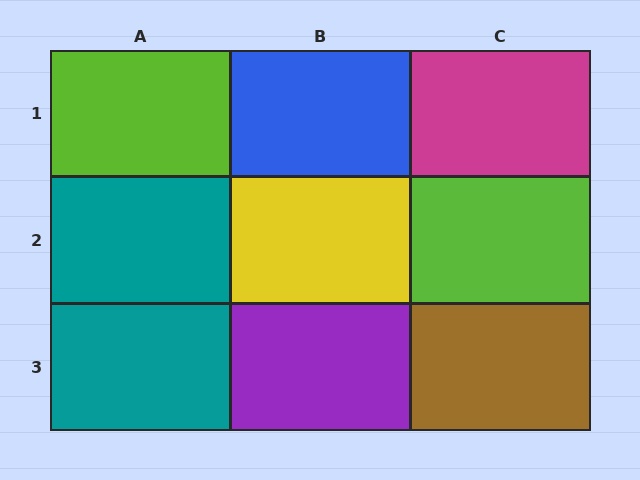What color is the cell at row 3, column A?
Teal.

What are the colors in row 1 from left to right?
Lime, blue, magenta.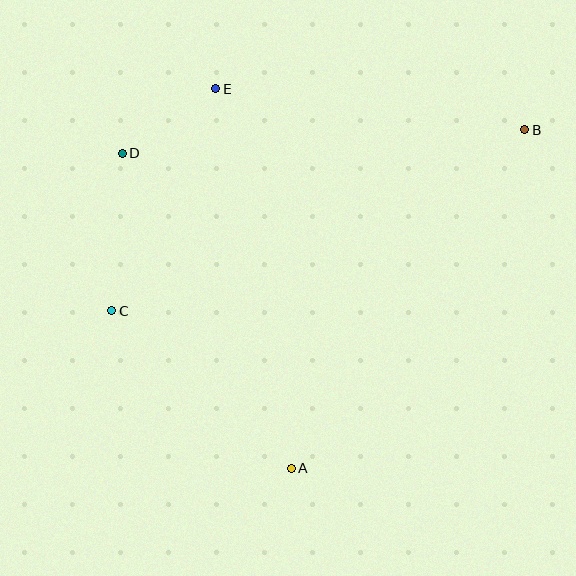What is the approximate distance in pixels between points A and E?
The distance between A and E is approximately 387 pixels.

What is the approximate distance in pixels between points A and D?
The distance between A and D is approximately 358 pixels.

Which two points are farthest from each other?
Points B and C are farthest from each other.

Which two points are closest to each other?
Points D and E are closest to each other.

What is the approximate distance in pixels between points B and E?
The distance between B and E is approximately 312 pixels.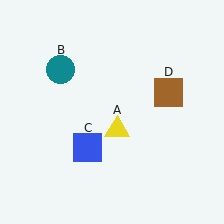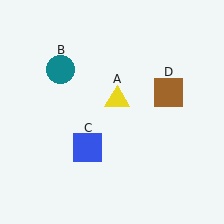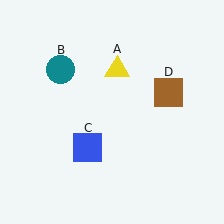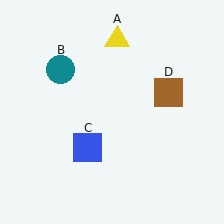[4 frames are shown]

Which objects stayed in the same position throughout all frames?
Teal circle (object B) and blue square (object C) and brown square (object D) remained stationary.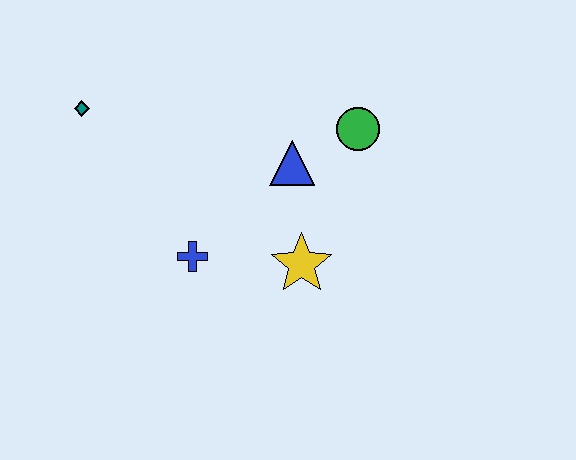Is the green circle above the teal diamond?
No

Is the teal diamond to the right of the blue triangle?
No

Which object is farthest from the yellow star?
The teal diamond is farthest from the yellow star.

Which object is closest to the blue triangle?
The green circle is closest to the blue triangle.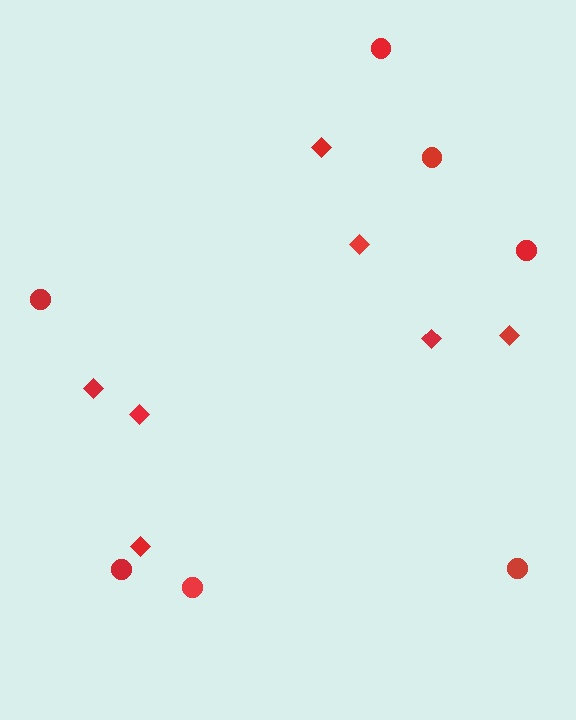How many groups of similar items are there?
There are 2 groups: one group of circles (7) and one group of diamonds (7).